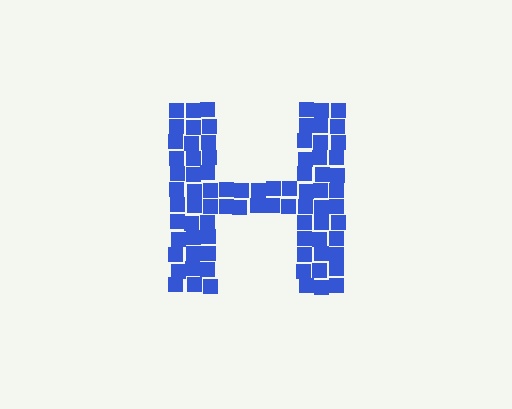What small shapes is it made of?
It is made of small squares.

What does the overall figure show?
The overall figure shows the letter H.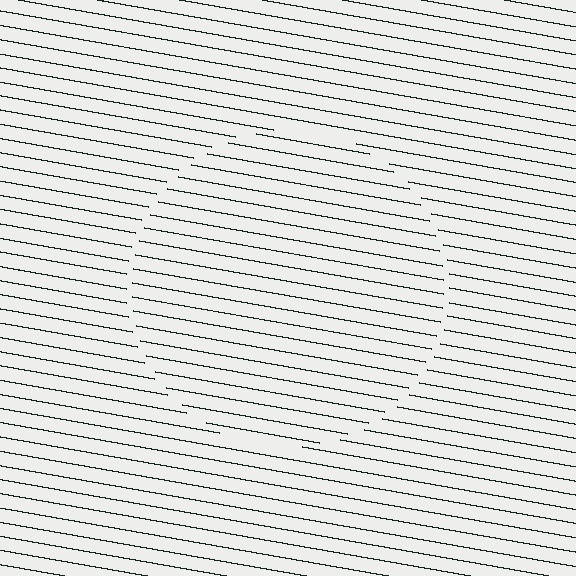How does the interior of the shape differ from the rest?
The interior of the shape contains the same grating, shifted by half a period — the contour is defined by the phase discontinuity where line-ends from the inner and outer gratings abut.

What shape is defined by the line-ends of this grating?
An illusory circle. The interior of the shape contains the same grating, shifted by half a period — the contour is defined by the phase discontinuity where line-ends from the inner and outer gratings abut.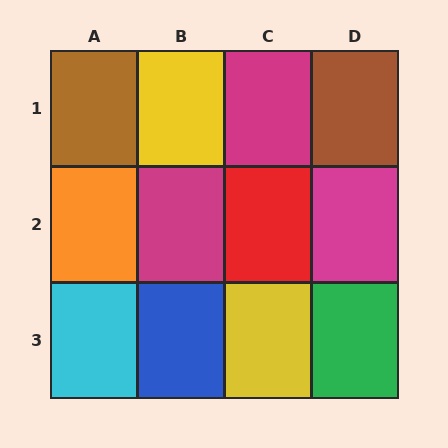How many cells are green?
1 cell is green.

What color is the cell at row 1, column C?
Magenta.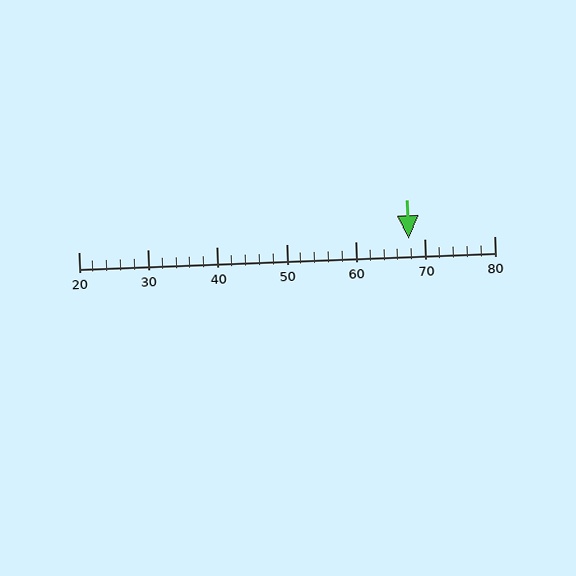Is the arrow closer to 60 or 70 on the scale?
The arrow is closer to 70.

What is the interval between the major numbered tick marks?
The major tick marks are spaced 10 units apart.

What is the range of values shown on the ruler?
The ruler shows values from 20 to 80.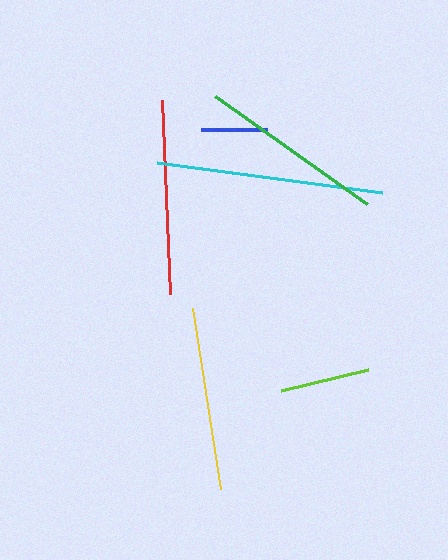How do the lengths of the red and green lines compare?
The red and green lines are approximately the same length.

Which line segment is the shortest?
The blue line is the shortest at approximately 67 pixels.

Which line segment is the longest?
The cyan line is the longest at approximately 227 pixels.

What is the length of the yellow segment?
The yellow segment is approximately 184 pixels long.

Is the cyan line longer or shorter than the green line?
The cyan line is longer than the green line.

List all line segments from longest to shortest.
From longest to shortest: cyan, red, green, yellow, lime, blue.